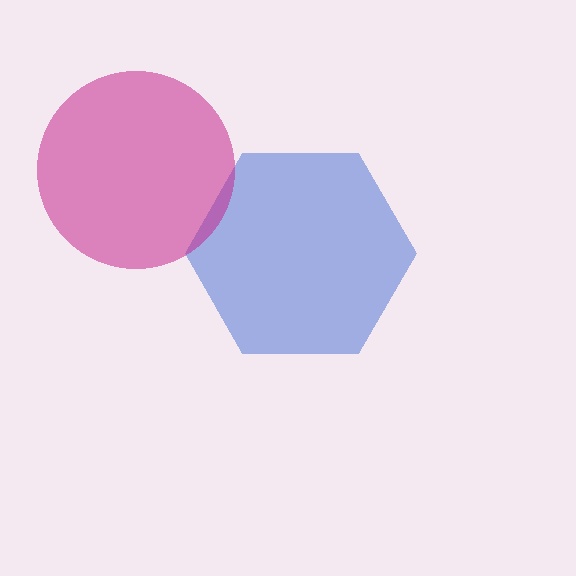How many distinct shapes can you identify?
There are 2 distinct shapes: a blue hexagon, a magenta circle.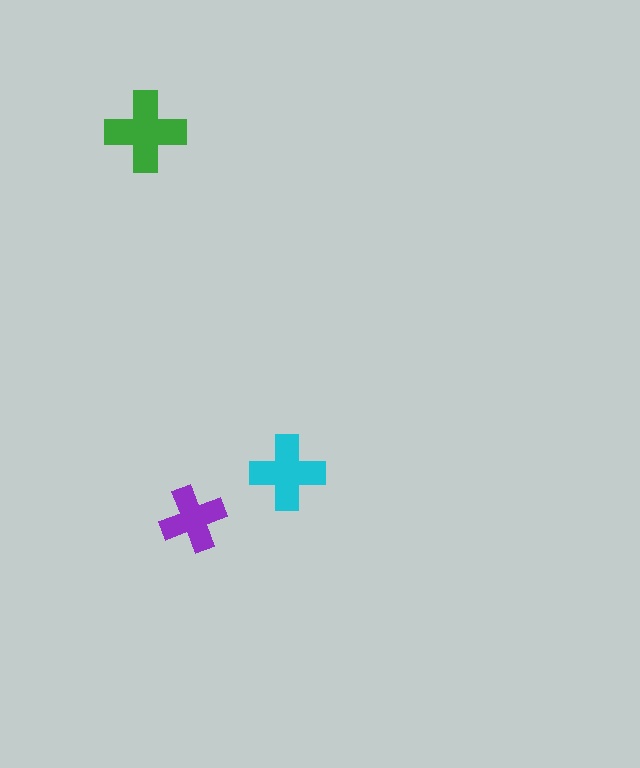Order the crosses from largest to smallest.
the green one, the cyan one, the purple one.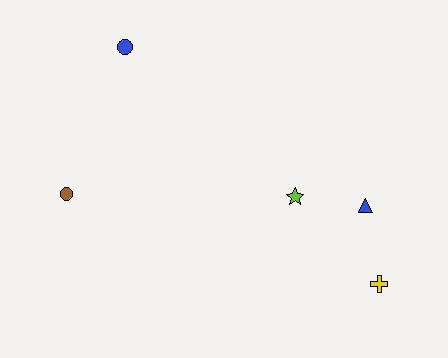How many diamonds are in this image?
There are no diamonds.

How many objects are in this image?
There are 5 objects.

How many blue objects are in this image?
There are 2 blue objects.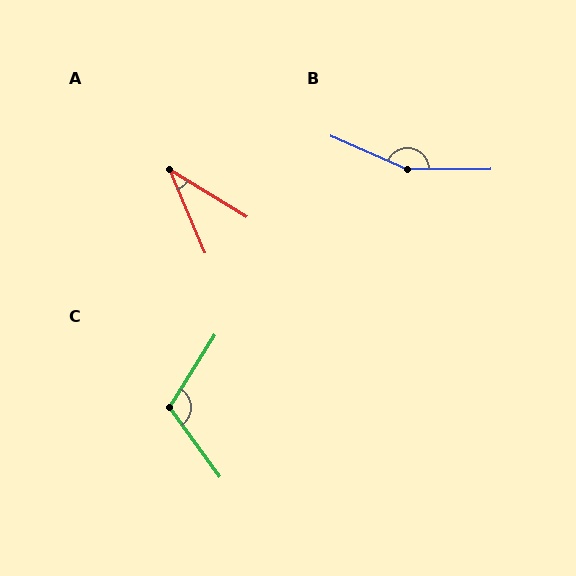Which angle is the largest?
B, at approximately 156 degrees.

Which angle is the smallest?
A, at approximately 36 degrees.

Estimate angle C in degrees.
Approximately 111 degrees.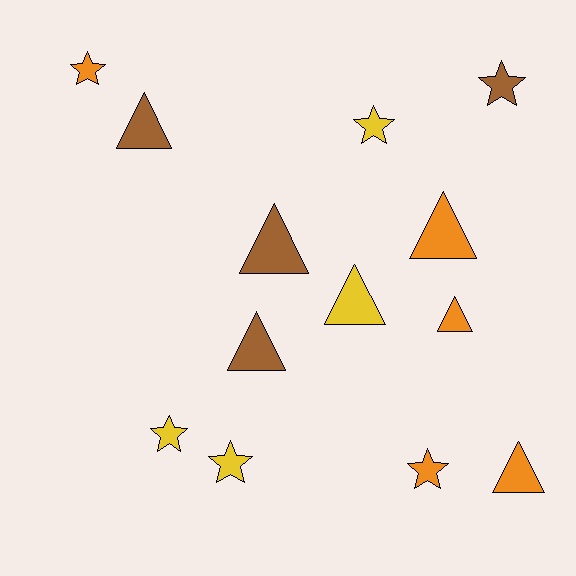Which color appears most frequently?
Orange, with 5 objects.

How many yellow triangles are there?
There is 1 yellow triangle.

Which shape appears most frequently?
Triangle, with 7 objects.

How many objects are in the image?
There are 13 objects.